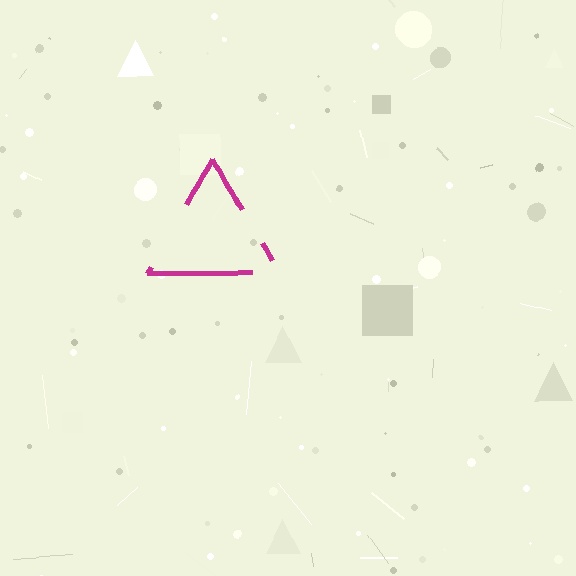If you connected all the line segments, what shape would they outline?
They would outline a triangle.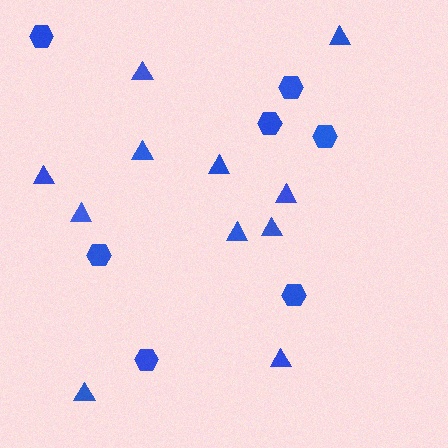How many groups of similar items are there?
There are 2 groups: one group of hexagons (7) and one group of triangles (11).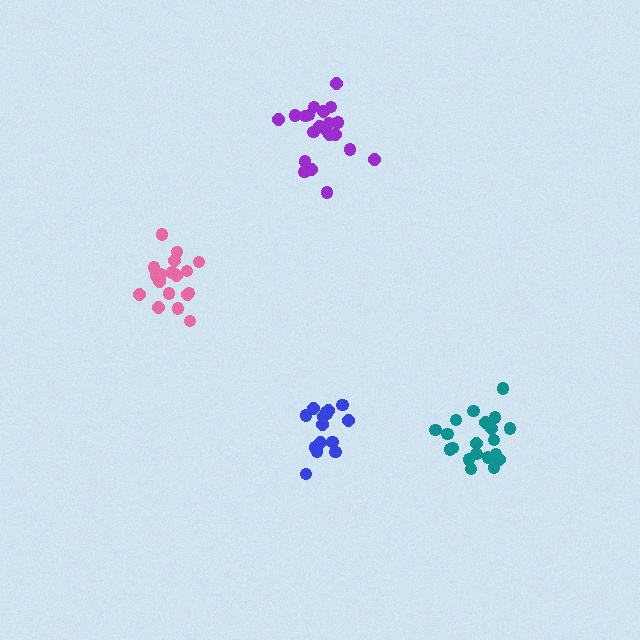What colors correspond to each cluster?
The clusters are colored: teal, blue, purple, pink.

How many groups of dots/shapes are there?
There are 4 groups.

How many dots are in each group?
Group 1: 20 dots, Group 2: 16 dots, Group 3: 21 dots, Group 4: 18 dots (75 total).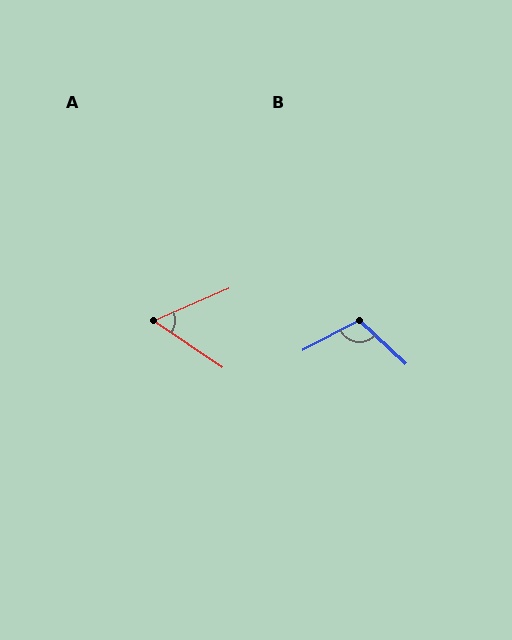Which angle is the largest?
B, at approximately 109 degrees.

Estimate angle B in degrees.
Approximately 109 degrees.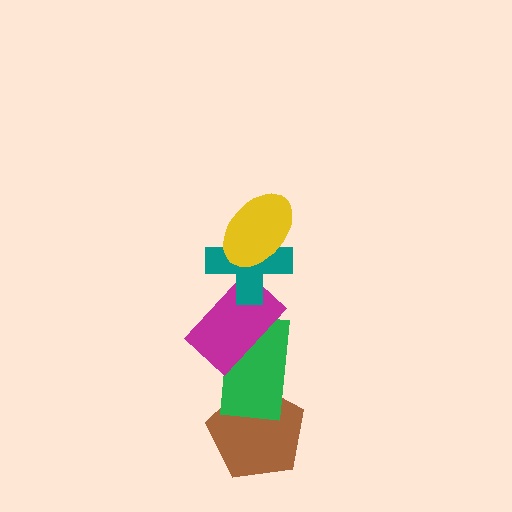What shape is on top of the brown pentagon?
The green rectangle is on top of the brown pentagon.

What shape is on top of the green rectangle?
The magenta rectangle is on top of the green rectangle.